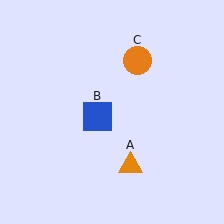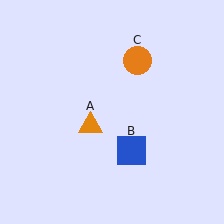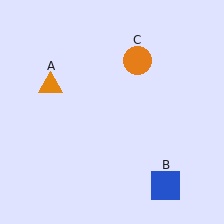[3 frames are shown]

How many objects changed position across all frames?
2 objects changed position: orange triangle (object A), blue square (object B).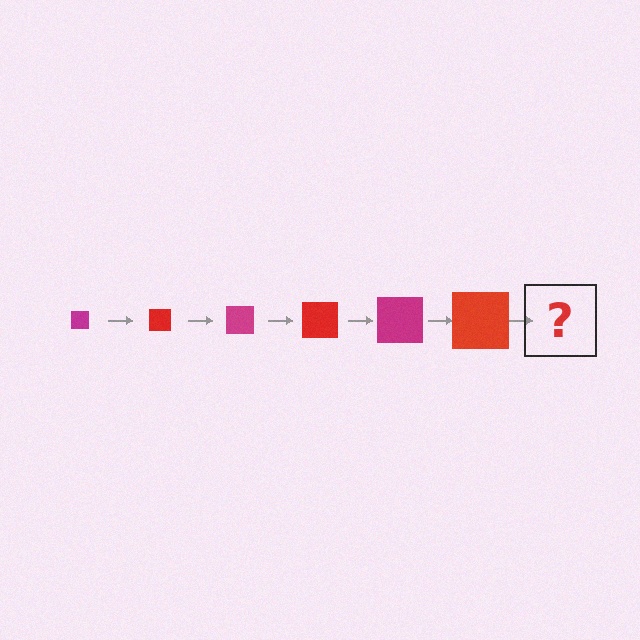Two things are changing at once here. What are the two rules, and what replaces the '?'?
The two rules are that the square grows larger each step and the color cycles through magenta and red. The '?' should be a magenta square, larger than the previous one.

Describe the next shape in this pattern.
It should be a magenta square, larger than the previous one.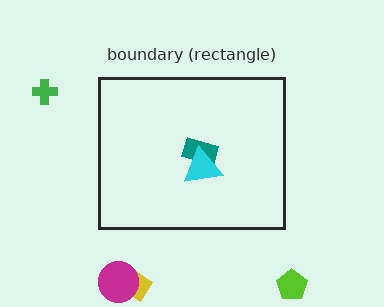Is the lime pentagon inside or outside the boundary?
Outside.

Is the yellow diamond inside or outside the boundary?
Outside.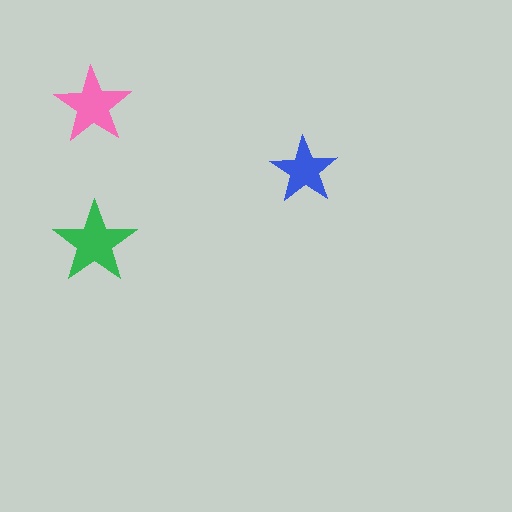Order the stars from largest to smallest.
the green one, the pink one, the blue one.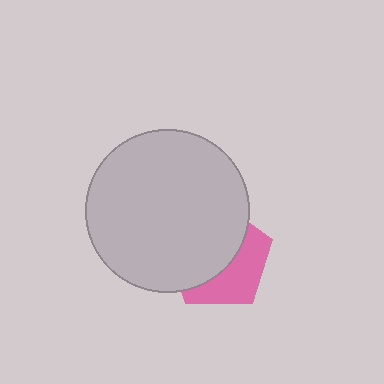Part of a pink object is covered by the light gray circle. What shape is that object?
It is a pentagon.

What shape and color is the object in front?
The object in front is a light gray circle.